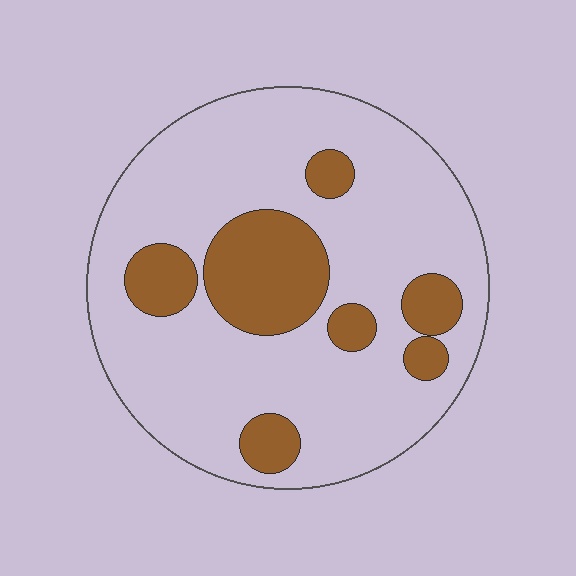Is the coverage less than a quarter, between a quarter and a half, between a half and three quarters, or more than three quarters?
Less than a quarter.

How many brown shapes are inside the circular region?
7.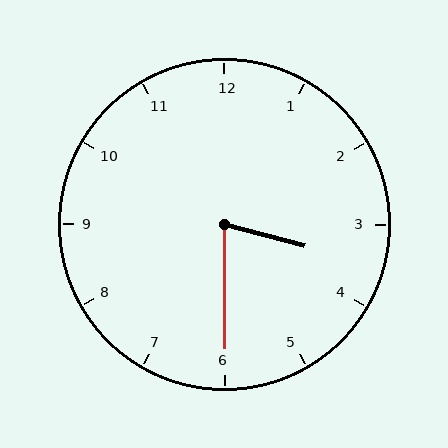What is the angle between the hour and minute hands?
Approximately 75 degrees.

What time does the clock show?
3:30.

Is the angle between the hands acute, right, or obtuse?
It is acute.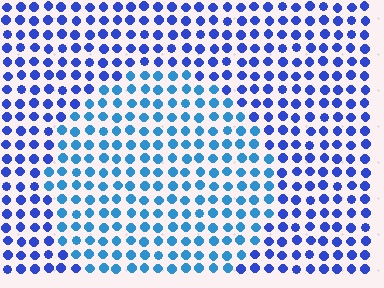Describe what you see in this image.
The image is filled with small blue elements in a uniform arrangement. A circle-shaped region is visible where the elements are tinted to a slightly different hue, forming a subtle color boundary.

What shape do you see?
I see a circle.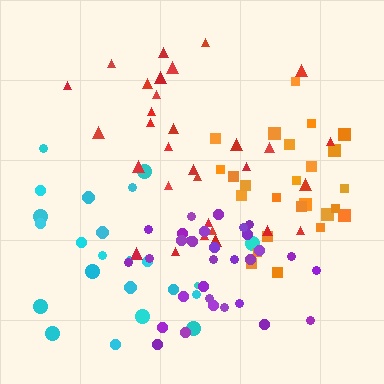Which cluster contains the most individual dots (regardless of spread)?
Red (31).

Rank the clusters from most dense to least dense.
purple, orange, red, cyan.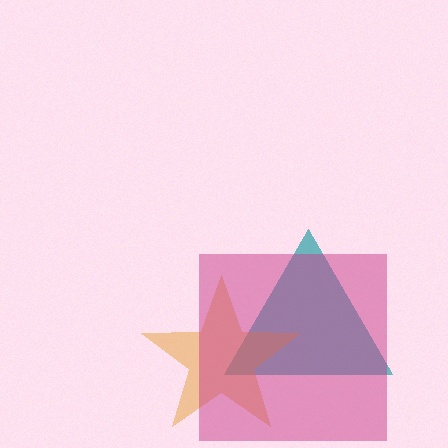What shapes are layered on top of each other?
The layered shapes are: a teal triangle, an orange star, a magenta square.